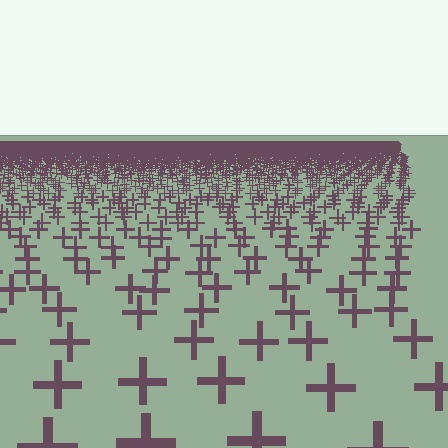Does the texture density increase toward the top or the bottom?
Density increases toward the top.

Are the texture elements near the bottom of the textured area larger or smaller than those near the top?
Larger. Near the bottom, elements are closer to the viewer and appear at a bigger on-screen size.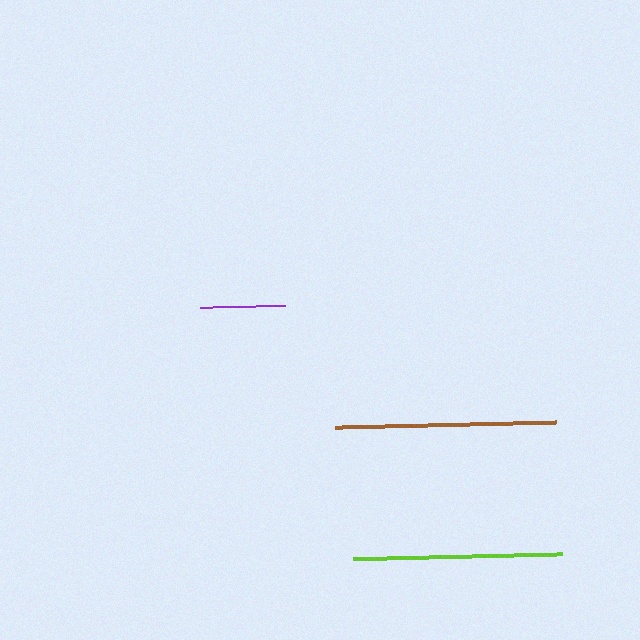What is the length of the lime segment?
The lime segment is approximately 209 pixels long.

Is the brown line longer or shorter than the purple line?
The brown line is longer than the purple line.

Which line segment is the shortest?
The purple line is the shortest at approximately 85 pixels.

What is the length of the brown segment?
The brown segment is approximately 222 pixels long.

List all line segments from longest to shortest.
From longest to shortest: brown, lime, purple.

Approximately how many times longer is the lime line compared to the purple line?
The lime line is approximately 2.4 times the length of the purple line.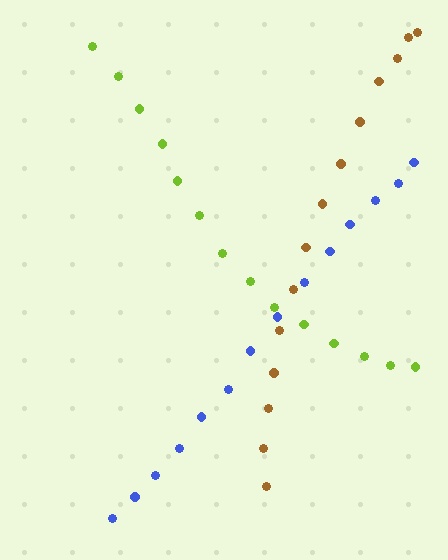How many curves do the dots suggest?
There are 3 distinct paths.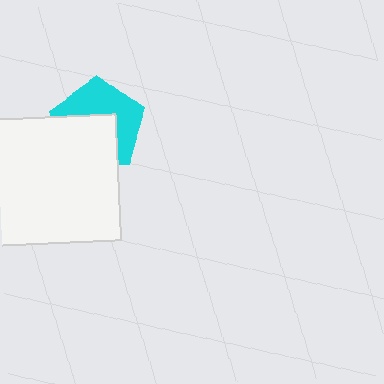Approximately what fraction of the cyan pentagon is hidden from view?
Roughly 49% of the cyan pentagon is hidden behind the white square.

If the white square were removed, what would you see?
You would see the complete cyan pentagon.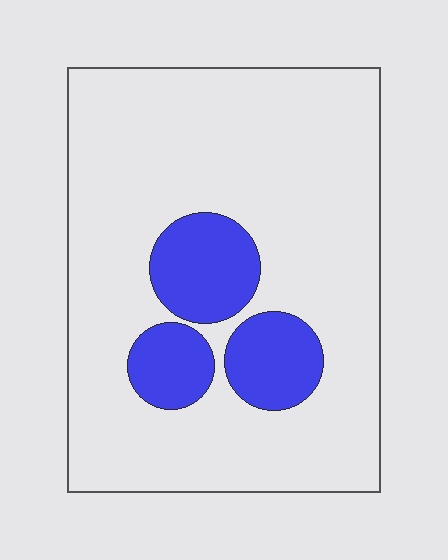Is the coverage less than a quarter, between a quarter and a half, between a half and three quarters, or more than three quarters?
Less than a quarter.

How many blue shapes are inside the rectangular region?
3.